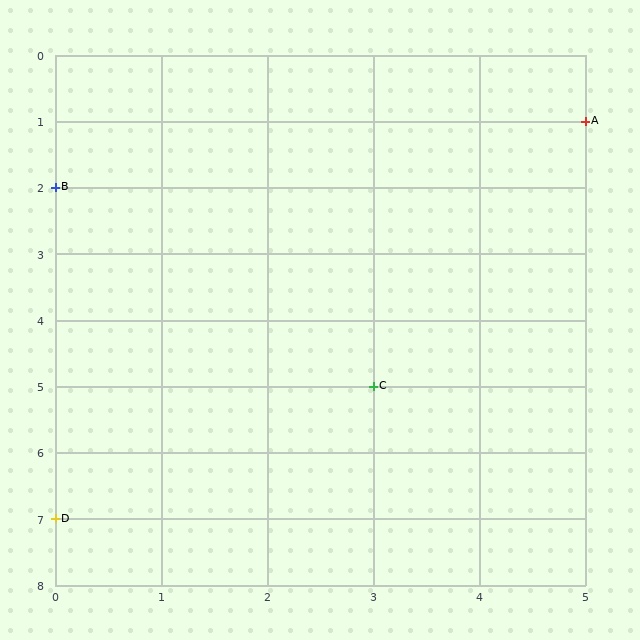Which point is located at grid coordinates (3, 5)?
Point C is at (3, 5).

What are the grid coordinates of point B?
Point B is at grid coordinates (0, 2).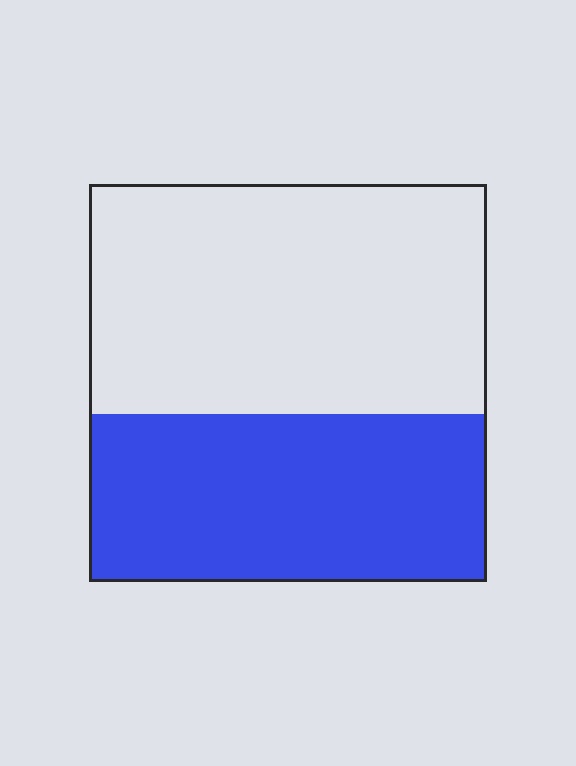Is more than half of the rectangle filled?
No.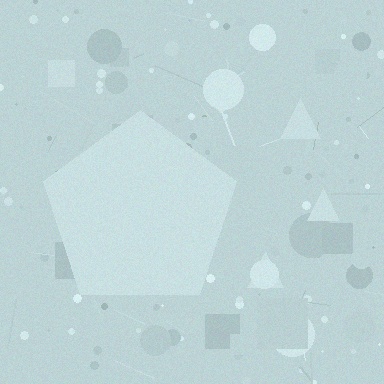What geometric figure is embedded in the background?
A pentagon is embedded in the background.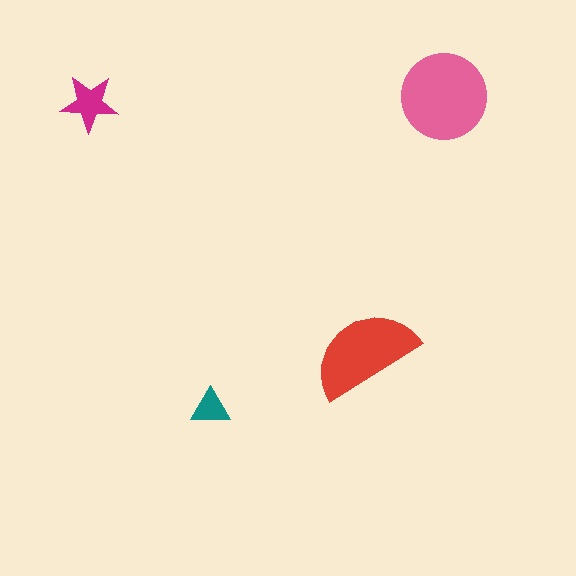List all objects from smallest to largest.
The teal triangle, the magenta star, the red semicircle, the pink circle.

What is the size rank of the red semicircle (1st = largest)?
2nd.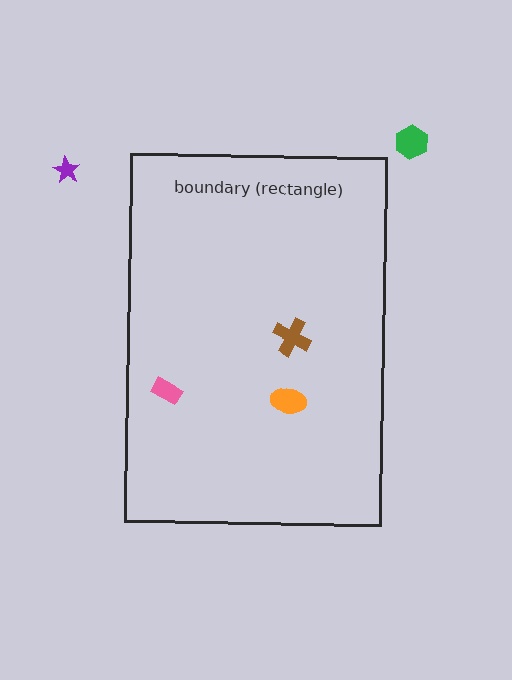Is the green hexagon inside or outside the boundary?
Outside.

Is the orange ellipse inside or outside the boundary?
Inside.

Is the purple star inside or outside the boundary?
Outside.